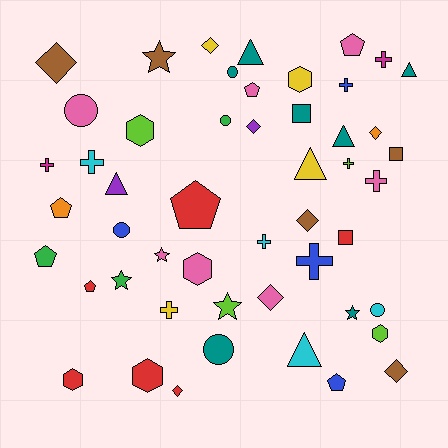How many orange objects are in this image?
There are 2 orange objects.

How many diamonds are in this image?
There are 8 diamonds.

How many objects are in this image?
There are 50 objects.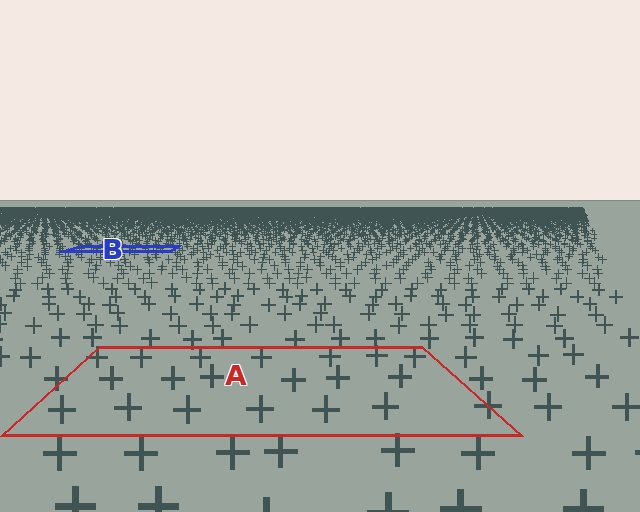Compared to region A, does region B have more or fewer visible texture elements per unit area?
Region B has more texture elements per unit area — they are packed more densely because it is farther away.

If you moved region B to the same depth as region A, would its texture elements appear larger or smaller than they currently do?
They would appear larger. At a closer depth, the same texture elements are projected at a bigger on-screen size.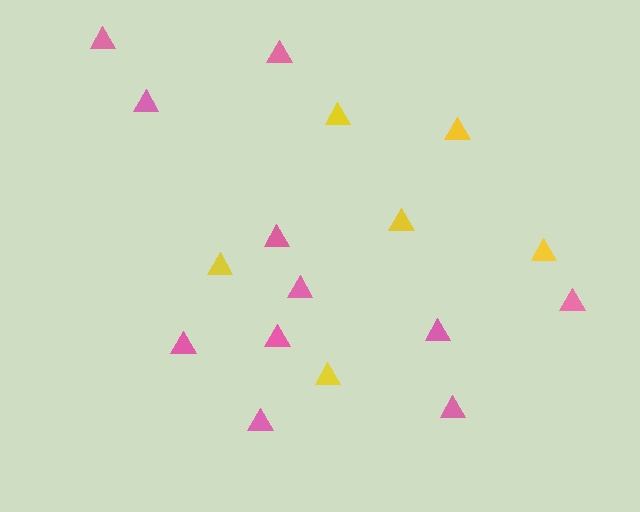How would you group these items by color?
There are 2 groups: one group of yellow triangles (6) and one group of pink triangles (11).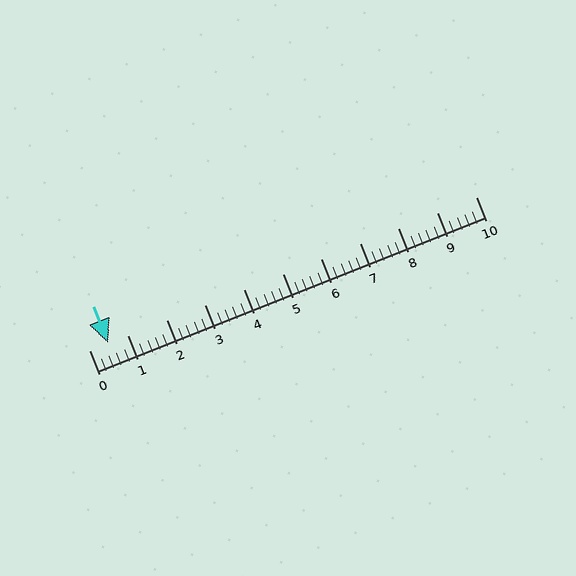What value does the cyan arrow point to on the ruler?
The cyan arrow points to approximately 0.5.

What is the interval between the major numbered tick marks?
The major tick marks are spaced 1 units apart.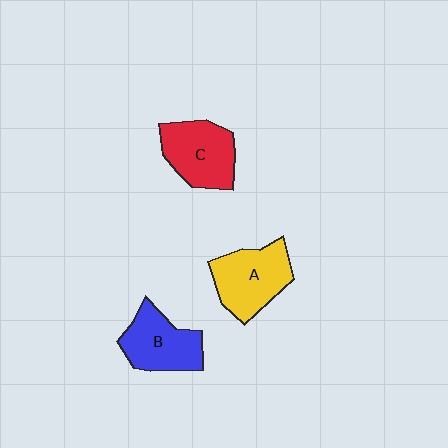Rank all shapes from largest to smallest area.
From largest to smallest: A (yellow), C (red), B (blue).